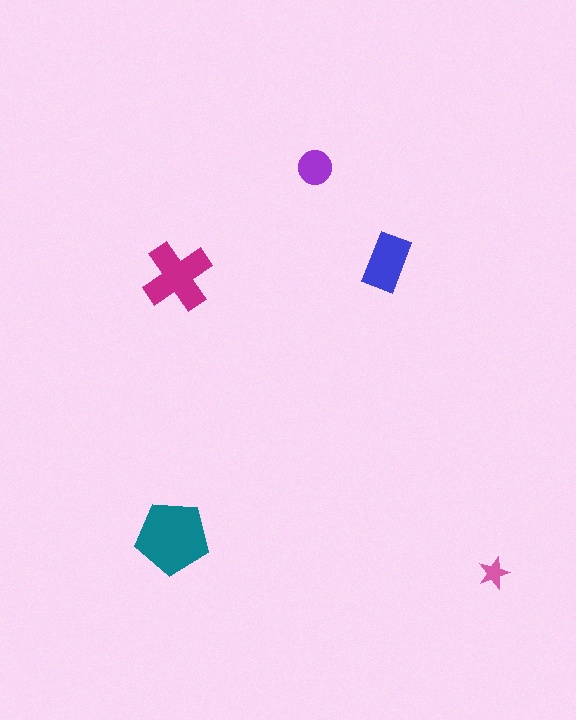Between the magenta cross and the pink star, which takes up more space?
The magenta cross.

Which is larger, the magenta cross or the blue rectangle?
The magenta cross.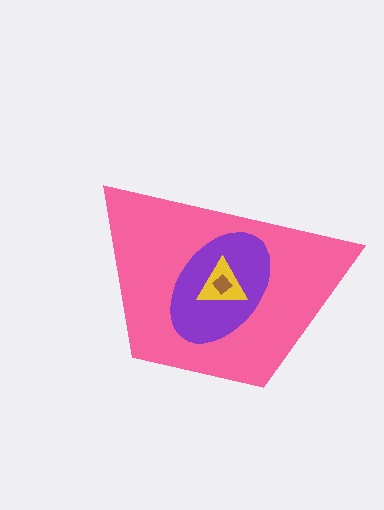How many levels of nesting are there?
4.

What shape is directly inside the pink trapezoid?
The purple ellipse.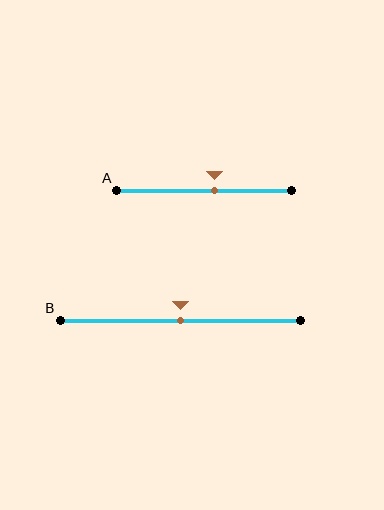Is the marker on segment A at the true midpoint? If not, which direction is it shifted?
No, the marker on segment A is shifted to the right by about 6% of the segment length.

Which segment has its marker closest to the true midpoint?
Segment B has its marker closest to the true midpoint.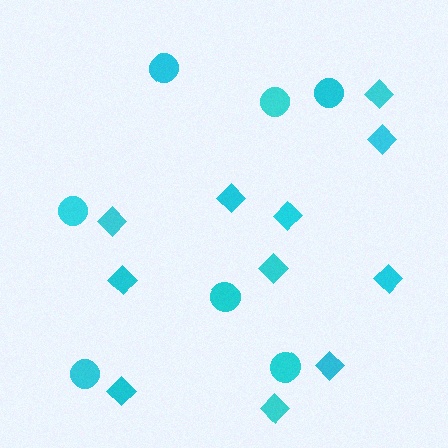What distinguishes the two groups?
There are 2 groups: one group of diamonds (11) and one group of circles (7).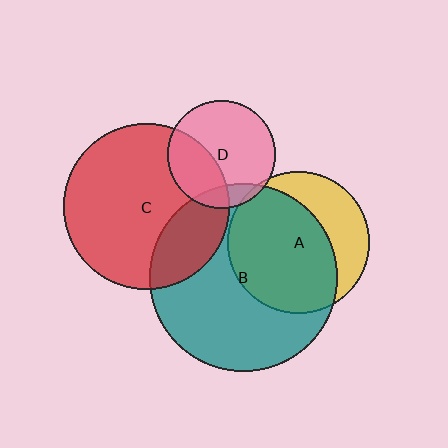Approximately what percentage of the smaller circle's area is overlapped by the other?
Approximately 15%.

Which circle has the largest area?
Circle B (teal).